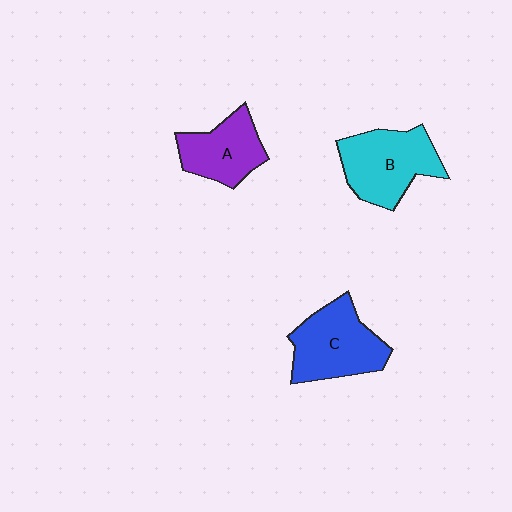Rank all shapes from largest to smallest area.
From largest to smallest: B (cyan), C (blue), A (purple).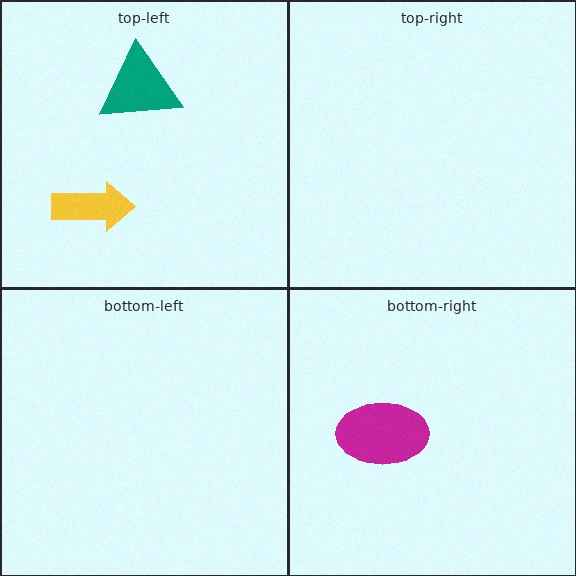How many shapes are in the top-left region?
2.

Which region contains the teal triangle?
The top-left region.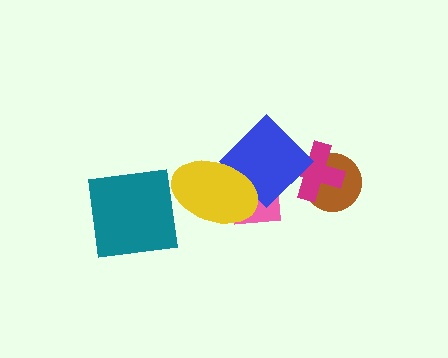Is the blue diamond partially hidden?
Yes, it is partially covered by another shape.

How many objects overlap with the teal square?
0 objects overlap with the teal square.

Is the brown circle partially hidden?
Yes, it is partially covered by another shape.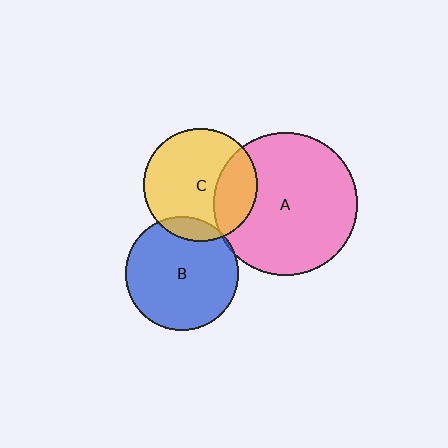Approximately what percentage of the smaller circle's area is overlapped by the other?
Approximately 5%.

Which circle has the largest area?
Circle A (pink).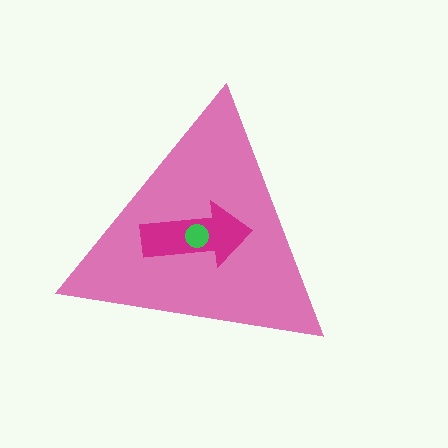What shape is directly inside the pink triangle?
The magenta arrow.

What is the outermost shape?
The pink triangle.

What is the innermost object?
The green circle.